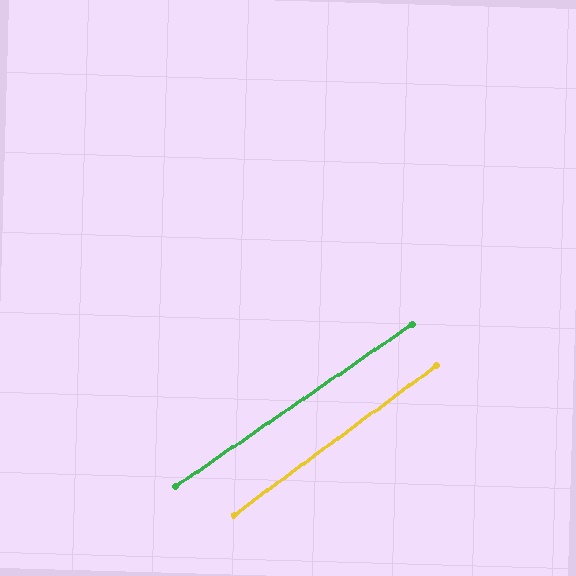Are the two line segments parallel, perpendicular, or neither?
Parallel — their directions differ by only 2.0°.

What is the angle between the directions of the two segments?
Approximately 2 degrees.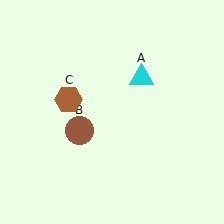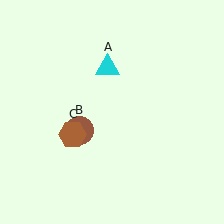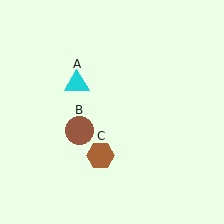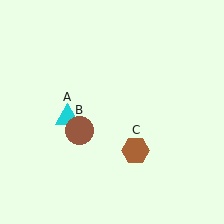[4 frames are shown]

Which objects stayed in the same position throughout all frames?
Brown circle (object B) remained stationary.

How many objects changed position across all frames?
2 objects changed position: cyan triangle (object A), brown hexagon (object C).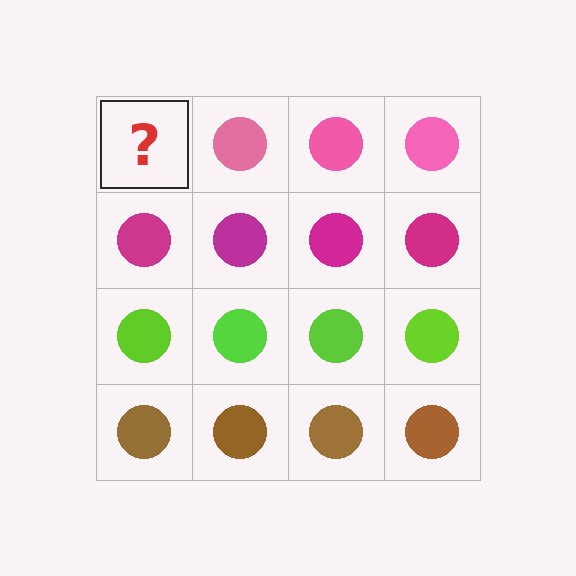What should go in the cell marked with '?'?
The missing cell should contain a pink circle.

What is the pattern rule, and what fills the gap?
The rule is that each row has a consistent color. The gap should be filled with a pink circle.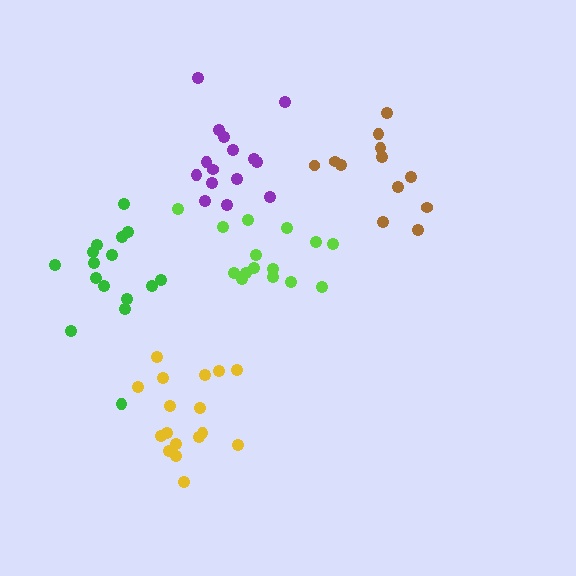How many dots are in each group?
Group 1: 15 dots, Group 2: 12 dots, Group 3: 16 dots, Group 4: 17 dots, Group 5: 15 dots (75 total).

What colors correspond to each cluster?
The clusters are colored: lime, brown, green, yellow, purple.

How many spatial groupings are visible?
There are 5 spatial groupings.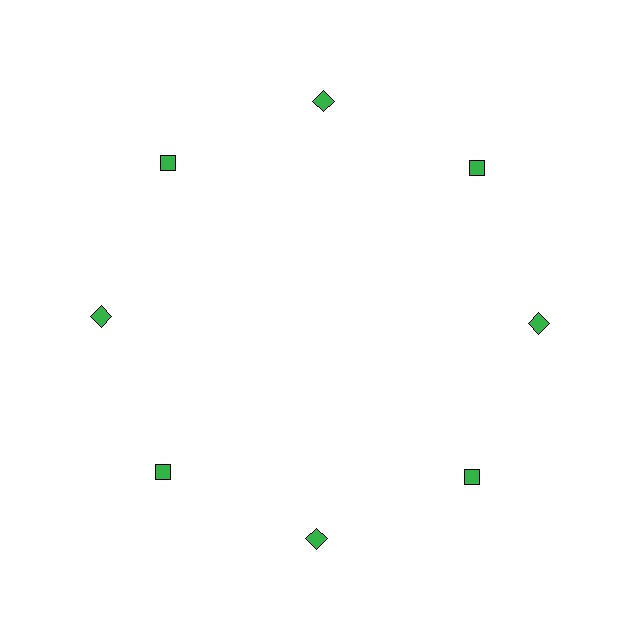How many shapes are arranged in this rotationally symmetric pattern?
There are 8 shapes, arranged in 8 groups of 1.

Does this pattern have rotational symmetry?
Yes, this pattern has 8-fold rotational symmetry. It looks the same after rotating 45 degrees around the center.